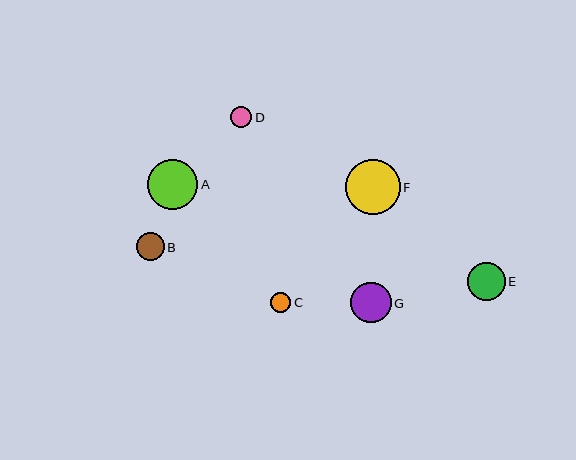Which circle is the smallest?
Circle C is the smallest with a size of approximately 20 pixels.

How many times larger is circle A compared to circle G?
Circle A is approximately 1.2 times the size of circle G.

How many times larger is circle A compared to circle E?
Circle A is approximately 1.3 times the size of circle E.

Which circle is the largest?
Circle F is the largest with a size of approximately 55 pixels.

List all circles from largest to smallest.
From largest to smallest: F, A, G, E, B, D, C.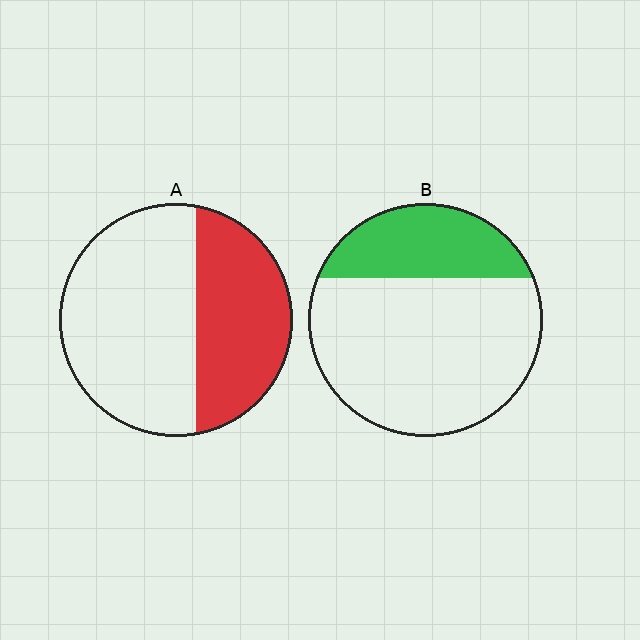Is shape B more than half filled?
No.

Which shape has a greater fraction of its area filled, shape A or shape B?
Shape A.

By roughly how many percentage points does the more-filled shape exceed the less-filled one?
By roughly 10 percentage points (A over B).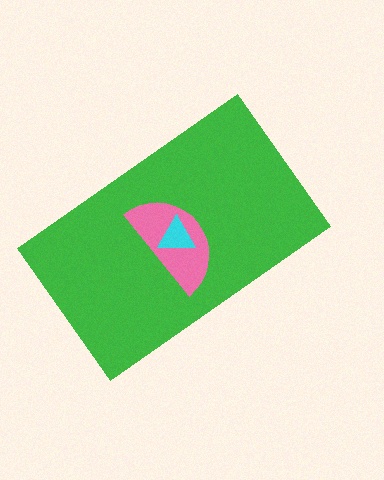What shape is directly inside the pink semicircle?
The cyan triangle.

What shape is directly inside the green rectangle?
The pink semicircle.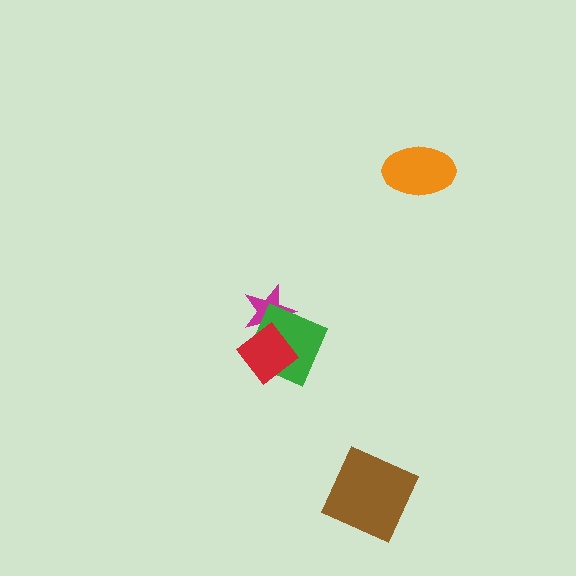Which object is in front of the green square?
The red diamond is in front of the green square.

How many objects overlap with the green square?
2 objects overlap with the green square.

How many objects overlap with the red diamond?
2 objects overlap with the red diamond.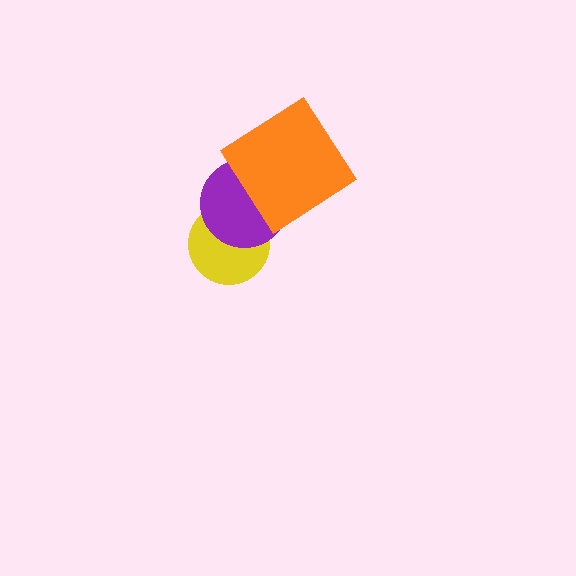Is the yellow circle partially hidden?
Yes, it is partially covered by another shape.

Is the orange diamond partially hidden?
No, no other shape covers it.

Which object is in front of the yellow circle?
The purple circle is in front of the yellow circle.